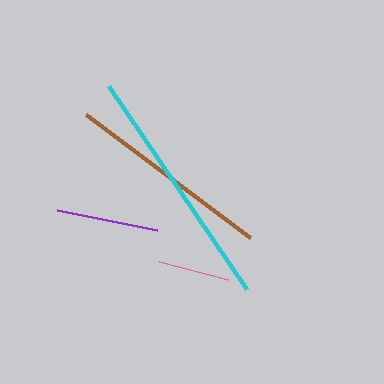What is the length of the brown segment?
The brown segment is approximately 204 pixels long.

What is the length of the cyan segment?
The cyan segment is approximately 245 pixels long.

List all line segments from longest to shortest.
From longest to shortest: cyan, brown, purple, pink.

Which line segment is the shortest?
The pink line is the shortest at approximately 71 pixels.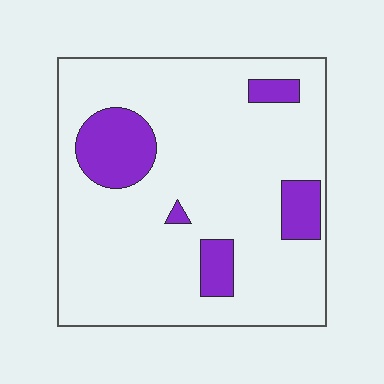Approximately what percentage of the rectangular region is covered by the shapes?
Approximately 15%.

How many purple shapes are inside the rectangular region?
5.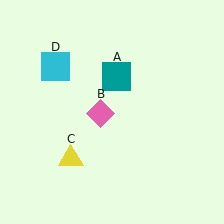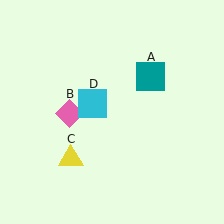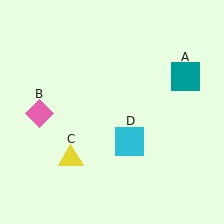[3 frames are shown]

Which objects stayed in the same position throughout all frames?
Yellow triangle (object C) remained stationary.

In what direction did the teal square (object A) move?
The teal square (object A) moved right.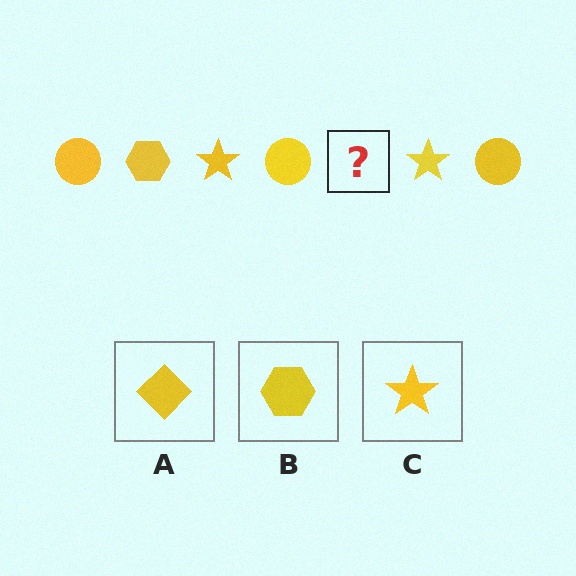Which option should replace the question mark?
Option B.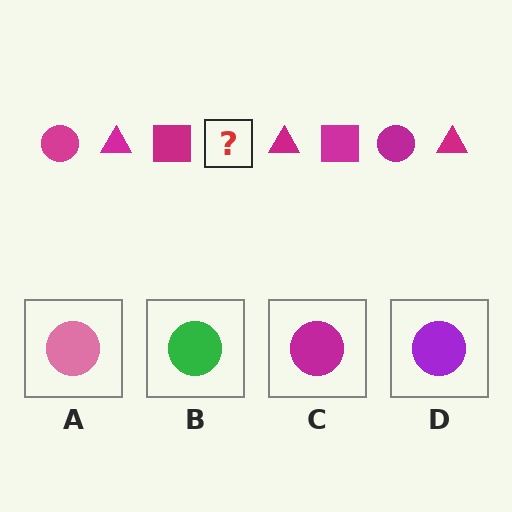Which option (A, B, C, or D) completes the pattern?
C.